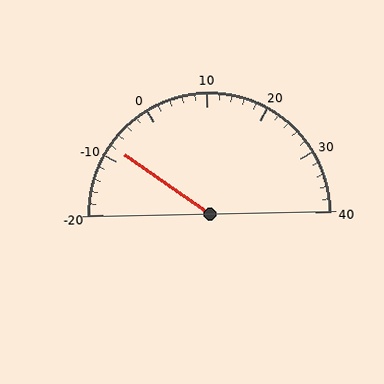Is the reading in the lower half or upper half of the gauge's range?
The reading is in the lower half of the range (-20 to 40).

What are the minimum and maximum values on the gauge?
The gauge ranges from -20 to 40.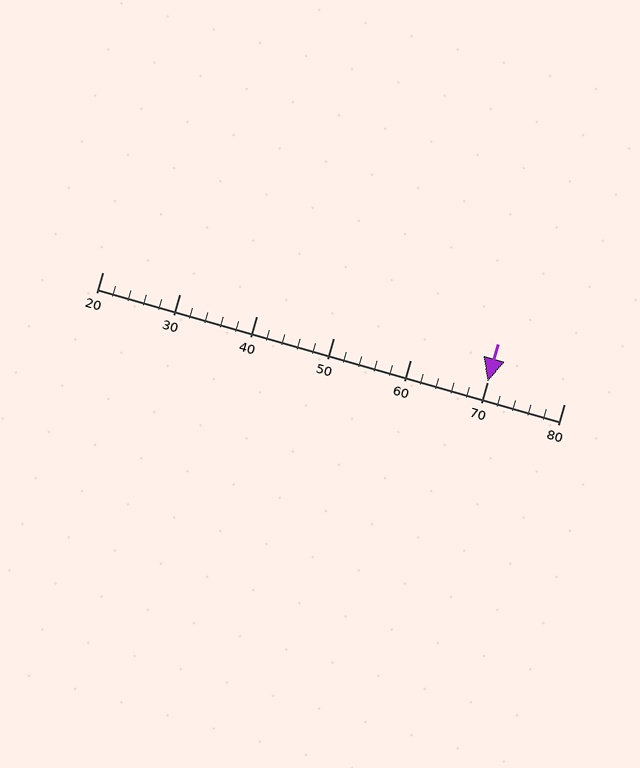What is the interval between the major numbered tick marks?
The major tick marks are spaced 10 units apart.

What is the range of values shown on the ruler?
The ruler shows values from 20 to 80.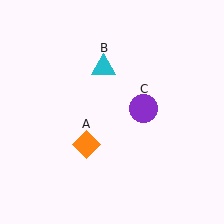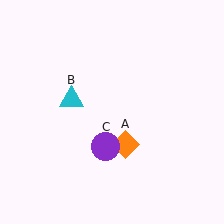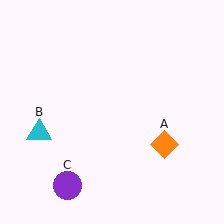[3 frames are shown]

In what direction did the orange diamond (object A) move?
The orange diamond (object A) moved right.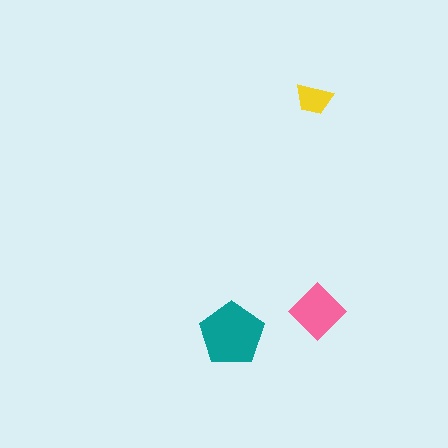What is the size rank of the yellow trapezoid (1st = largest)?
3rd.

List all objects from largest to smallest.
The teal pentagon, the pink diamond, the yellow trapezoid.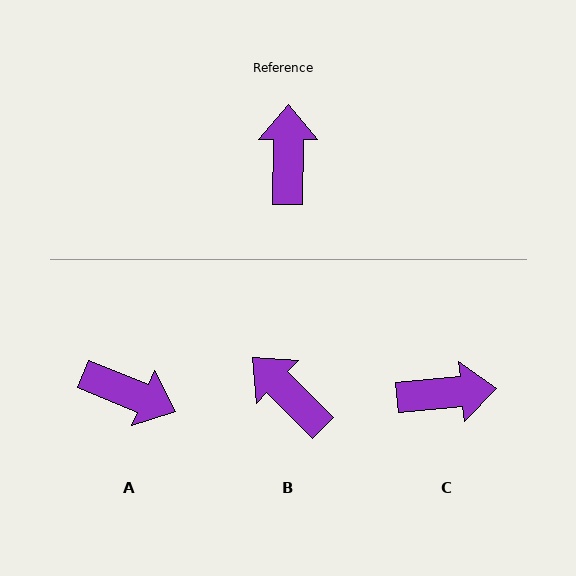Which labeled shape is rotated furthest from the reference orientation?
A, about 112 degrees away.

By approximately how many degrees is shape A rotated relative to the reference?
Approximately 112 degrees clockwise.